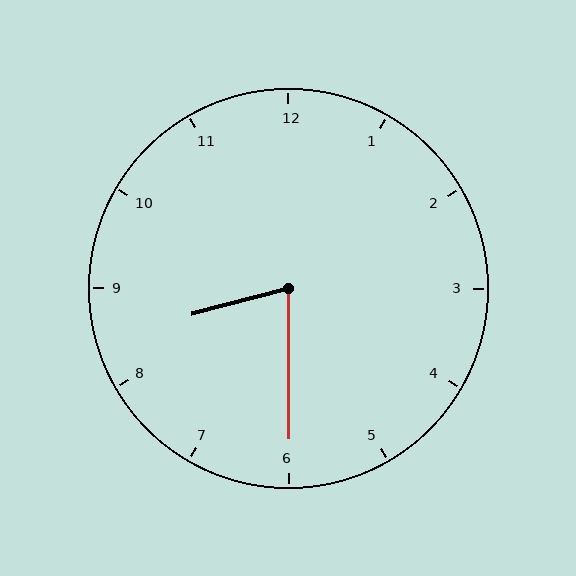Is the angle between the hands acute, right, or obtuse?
It is acute.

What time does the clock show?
8:30.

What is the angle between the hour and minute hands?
Approximately 75 degrees.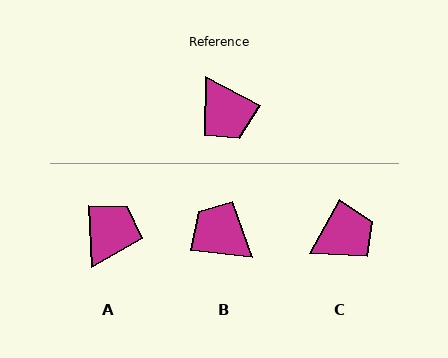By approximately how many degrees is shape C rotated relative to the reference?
Approximately 88 degrees counter-clockwise.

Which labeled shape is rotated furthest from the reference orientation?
B, about 159 degrees away.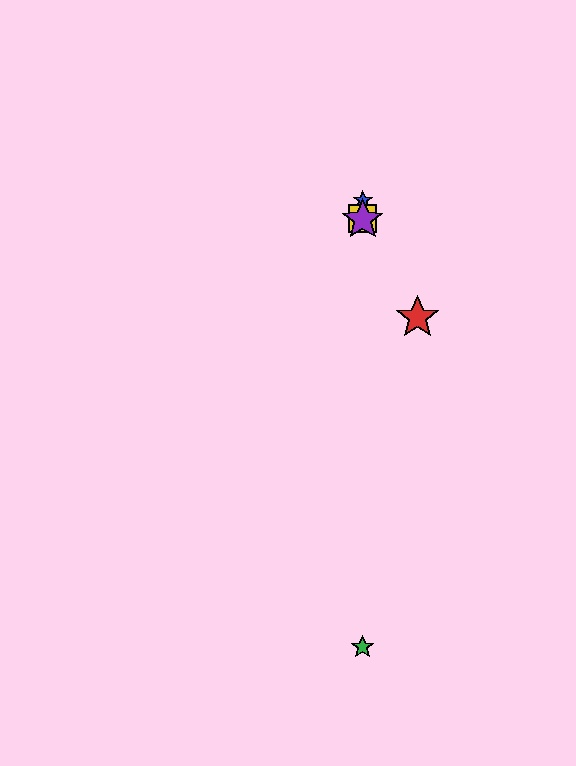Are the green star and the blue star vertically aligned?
Yes, both are at x≈363.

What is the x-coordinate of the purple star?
The purple star is at x≈363.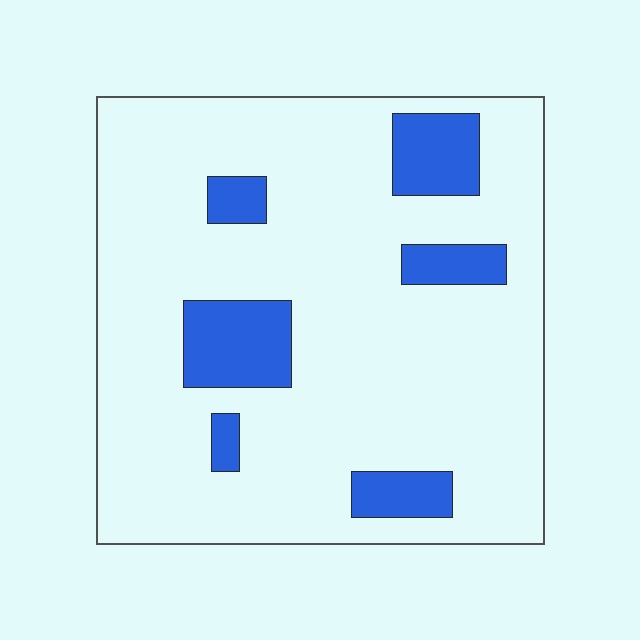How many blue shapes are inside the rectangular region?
6.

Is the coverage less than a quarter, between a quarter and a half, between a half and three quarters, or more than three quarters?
Less than a quarter.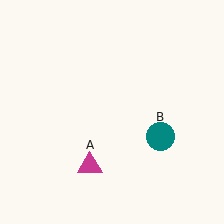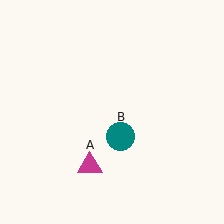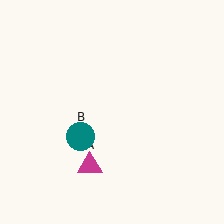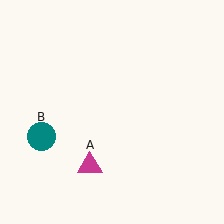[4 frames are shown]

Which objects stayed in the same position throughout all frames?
Magenta triangle (object A) remained stationary.